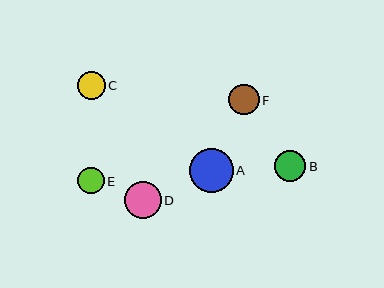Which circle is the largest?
Circle A is the largest with a size of approximately 44 pixels.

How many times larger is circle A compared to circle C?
Circle A is approximately 1.6 times the size of circle C.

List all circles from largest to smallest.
From largest to smallest: A, D, B, F, C, E.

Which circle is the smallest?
Circle E is the smallest with a size of approximately 27 pixels.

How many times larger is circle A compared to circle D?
Circle A is approximately 1.2 times the size of circle D.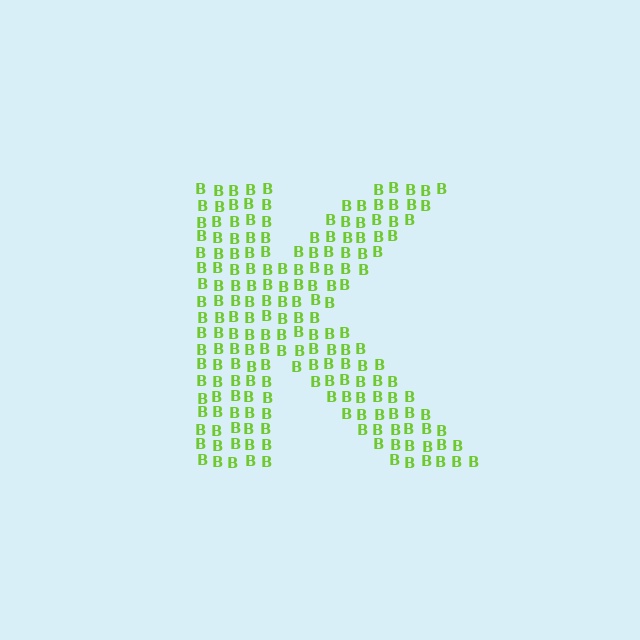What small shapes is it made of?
It is made of small letter B's.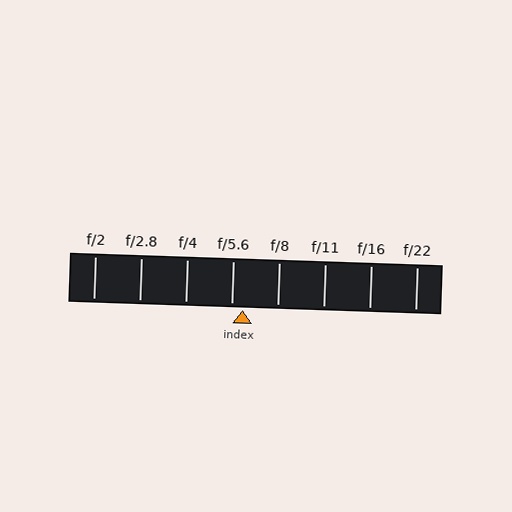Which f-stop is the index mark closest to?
The index mark is closest to f/5.6.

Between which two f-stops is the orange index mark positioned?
The index mark is between f/5.6 and f/8.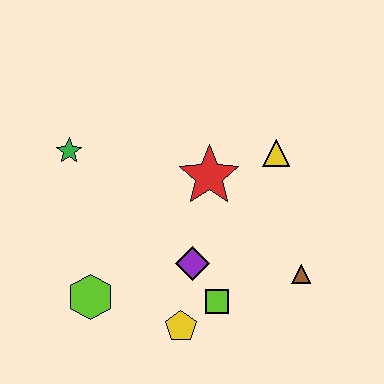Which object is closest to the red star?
The yellow triangle is closest to the red star.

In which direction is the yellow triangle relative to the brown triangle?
The yellow triangle is above the brown triangle.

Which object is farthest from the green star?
The brown triangle is farthest from the green star.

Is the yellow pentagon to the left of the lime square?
Yes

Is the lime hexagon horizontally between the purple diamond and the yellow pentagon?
No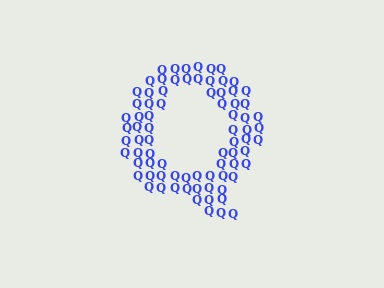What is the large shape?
The large shape is the letter Q.